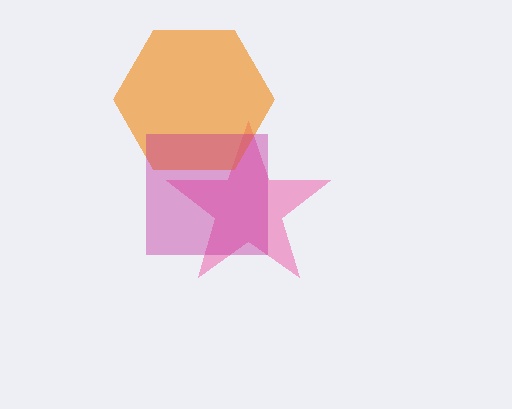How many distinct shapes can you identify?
There are 3 distinct shapes: a pink star, an orange hexagon, a magenta square.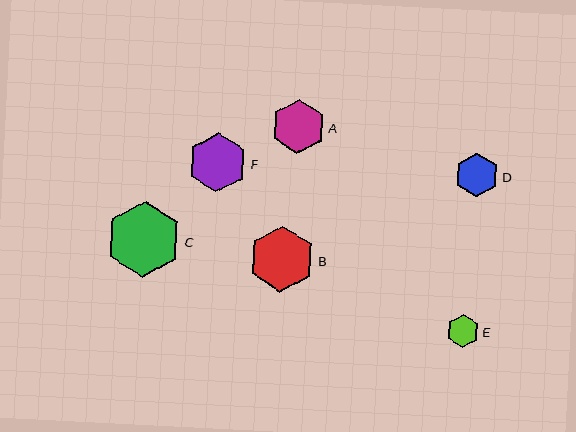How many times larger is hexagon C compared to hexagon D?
Hexagon C is approximately 1.7 times the size of hexagon D.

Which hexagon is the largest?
Hexagon C is the largest with a size of approximately 75 pixels.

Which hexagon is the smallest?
Hexagon E is the smallest with a size of approximately 33 pixels.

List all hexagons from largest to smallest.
From largest to smallest: C, B, F, A, D, E.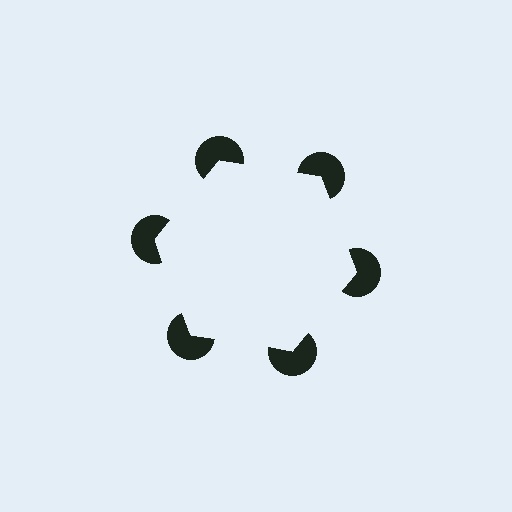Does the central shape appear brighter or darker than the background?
It typically appears slightly brighter than the background, even though no actual brightness change is drawn.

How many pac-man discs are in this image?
There are 6 — one at each vertex of the illusory hexagon.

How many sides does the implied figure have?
6 sides.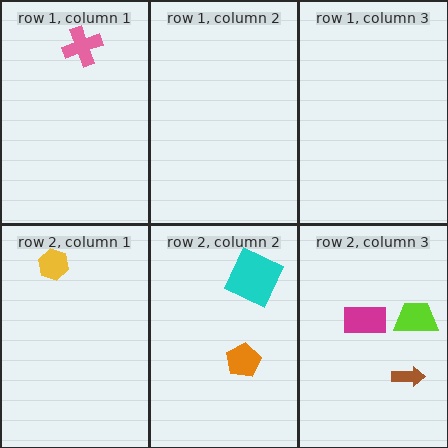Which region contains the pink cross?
The row 1, column 1 region.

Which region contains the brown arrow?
The row 2, column 3 region.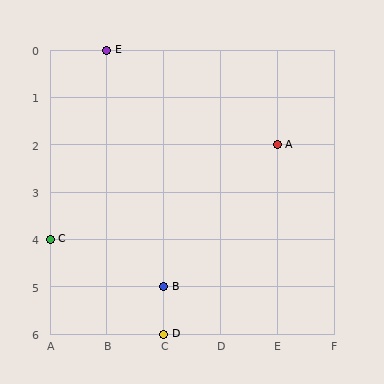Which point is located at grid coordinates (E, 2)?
Point A is at (E, 2).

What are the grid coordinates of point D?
Point D is at grid coordinates (C, 6).